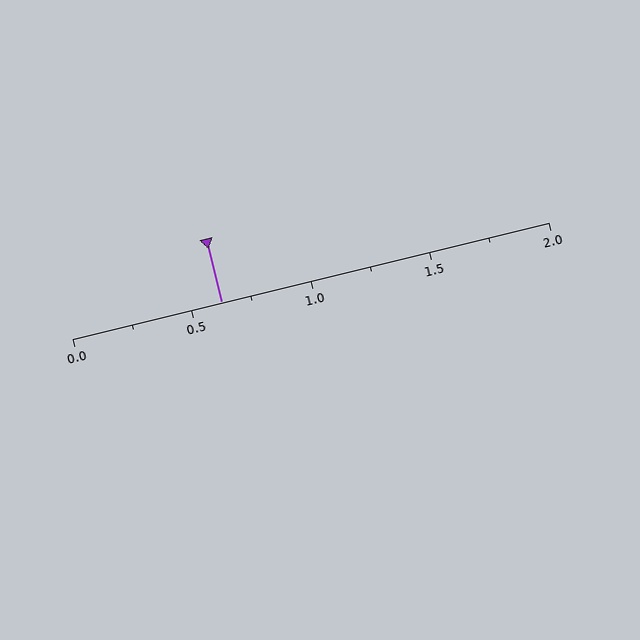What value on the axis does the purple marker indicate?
The marker indicates approximately 0.62.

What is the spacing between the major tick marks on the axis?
The major ticks are spaced 0.5 apart.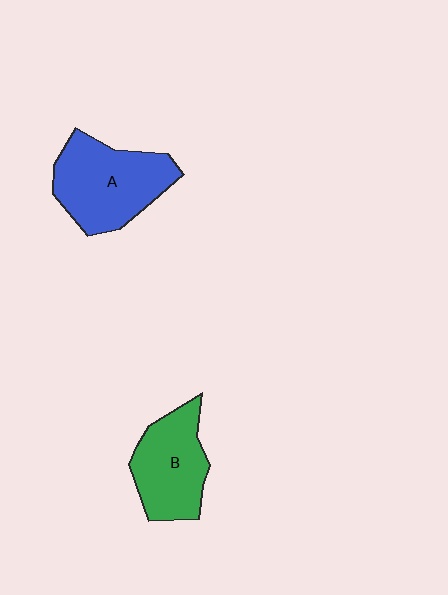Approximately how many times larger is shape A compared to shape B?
Approximately 1.2 times.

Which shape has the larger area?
Shape A (blue).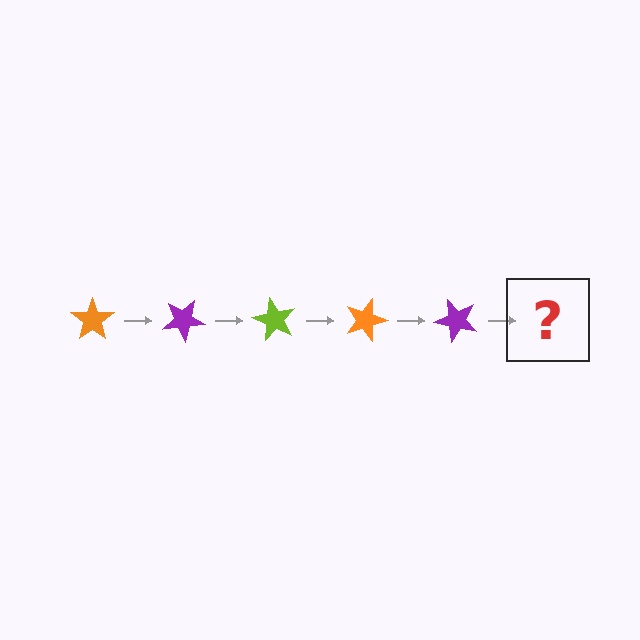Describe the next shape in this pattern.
It should be a lime star, rotated 150 degrees from the start.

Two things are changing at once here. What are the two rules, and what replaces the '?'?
The two rules are that it rotates 30 degrees each step and the color cycles through orange, purple, and lime. The '?' should be a lime star, rotated 150 degrees from the start.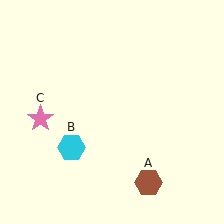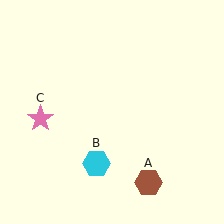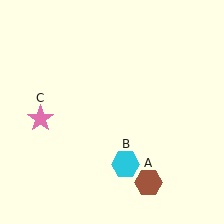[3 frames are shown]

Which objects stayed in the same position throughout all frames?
Brown hexagon (object A) and pink star (object C) remained stationary.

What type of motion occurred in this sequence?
The cyan hexagon (object B) rotated counterclockwise around the center of the scene.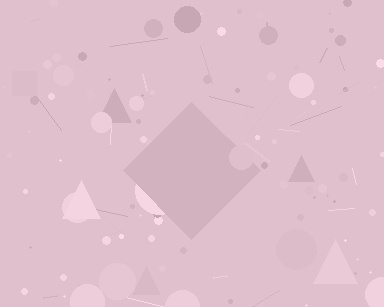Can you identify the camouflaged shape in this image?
The camouflaged shape is a diamond.